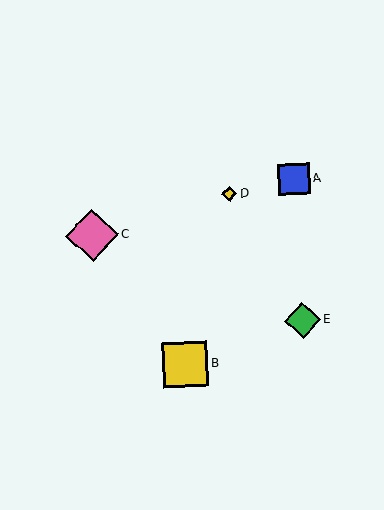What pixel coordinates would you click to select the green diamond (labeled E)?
Click at (303, 320) to select the green diamond E.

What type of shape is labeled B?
Shape B is a yellow square.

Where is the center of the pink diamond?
The center of the pink diamond is at (92, 235).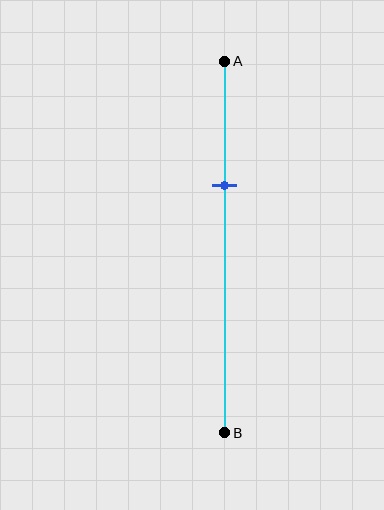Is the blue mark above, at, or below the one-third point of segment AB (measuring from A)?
The blue mark is approximately at the one-third point of segment AB.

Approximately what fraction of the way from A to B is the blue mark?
The blue mark is approximately 35% of the way from A to B.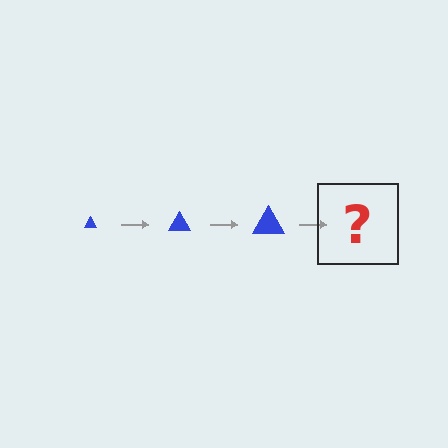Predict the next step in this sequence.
The next step is a blue triangle, larger than the previous one.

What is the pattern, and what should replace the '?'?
The pattern is that the triangle gets progressively larger each step. The '?' should be a blue triangle, larger than the previous one.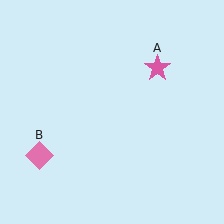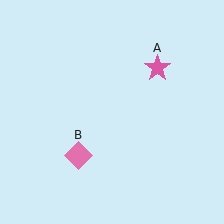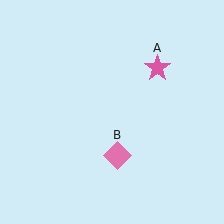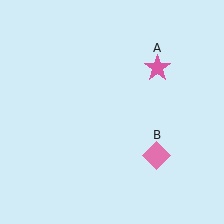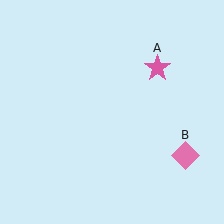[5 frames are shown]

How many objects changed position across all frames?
1 object changed position: pink diamond (object B).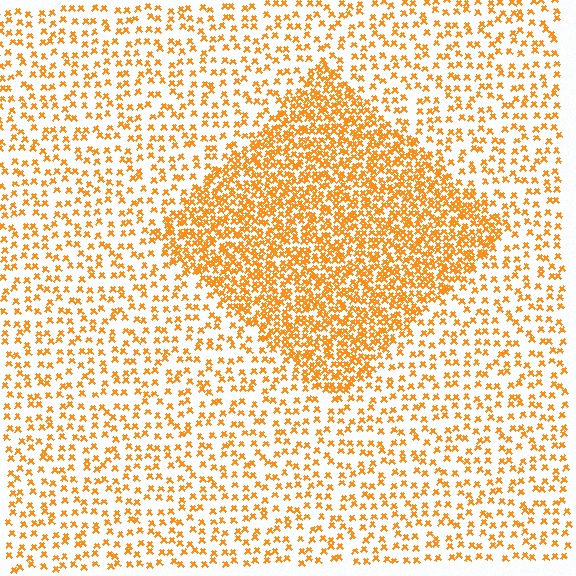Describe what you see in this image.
The image contains small orange elements arranged at two different densities. A diamond-shaped region is visible where the elements are more densely packed than the surrounding area.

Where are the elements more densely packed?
The elements are more densely packed inside the diamond boundary.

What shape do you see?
I see a diamond.